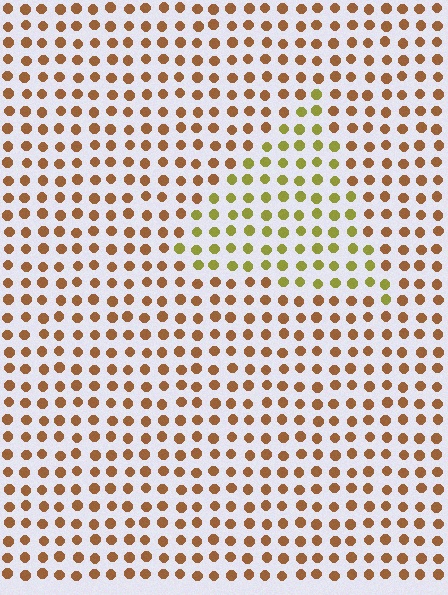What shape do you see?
I see a triangle.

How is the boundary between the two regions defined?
The boundary is defined purely by a slight shift in hue (about 41 degrees). Spacing, size, and orientation are identical on both sides.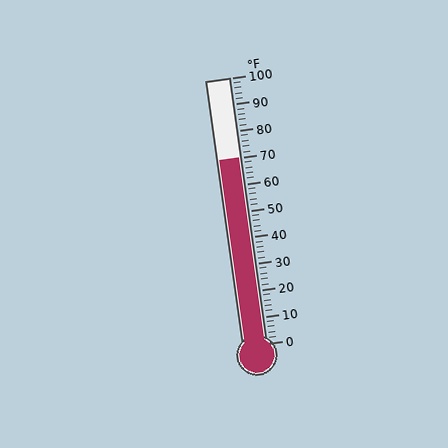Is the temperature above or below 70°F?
The temperature is at 70°F.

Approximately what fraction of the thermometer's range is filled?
The thermometer is filled to approximately 70% of its range.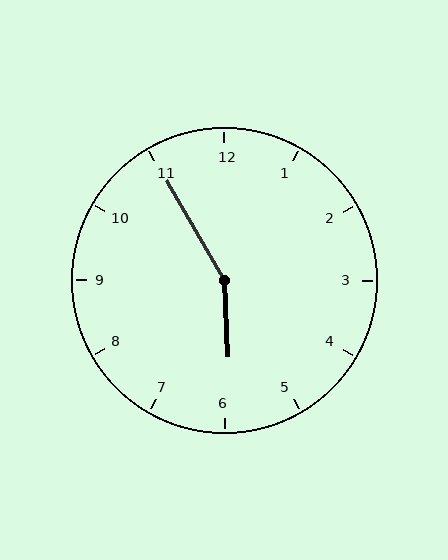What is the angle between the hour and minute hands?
Approximately 152 degrees.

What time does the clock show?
5:55.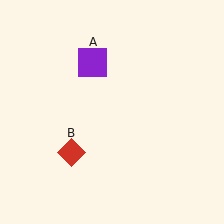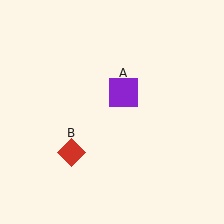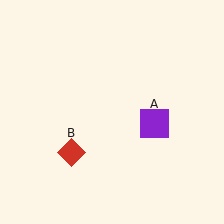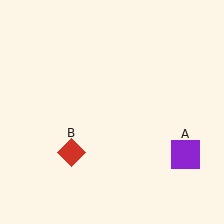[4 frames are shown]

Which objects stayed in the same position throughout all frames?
Red diamond (object B) remained stationary.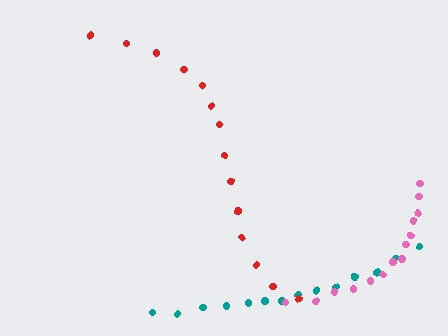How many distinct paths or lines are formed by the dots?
There are 3 distinct paths.